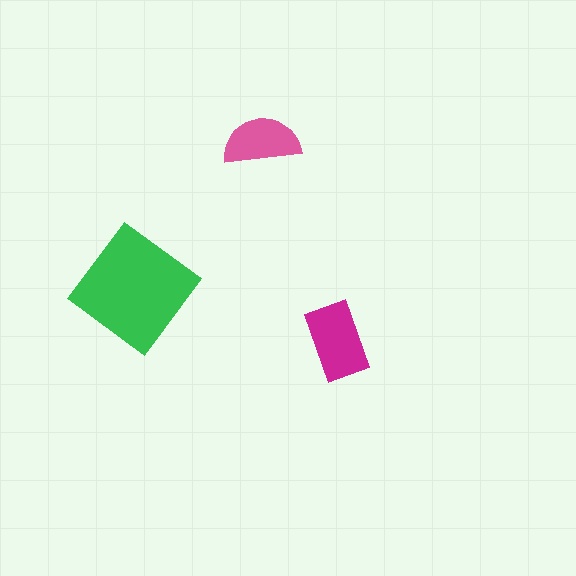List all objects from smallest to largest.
The pink semicircle, the magenta rectangle, the green diamond.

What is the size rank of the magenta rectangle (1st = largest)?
2nd.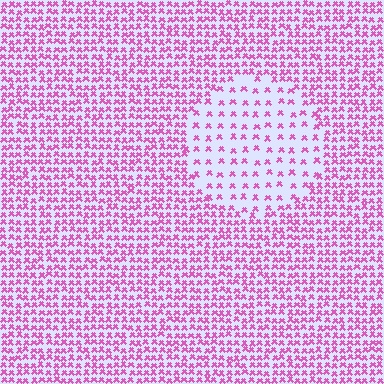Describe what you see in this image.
The image contains small pink elements arranged at two different densities. A circle-shaped region is visible where the elements are less densely packed than the surrounding area.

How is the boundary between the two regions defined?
The boundary is defined by a change in element density (approximately 2.5x ratio). All elements are the same color, size, and shape.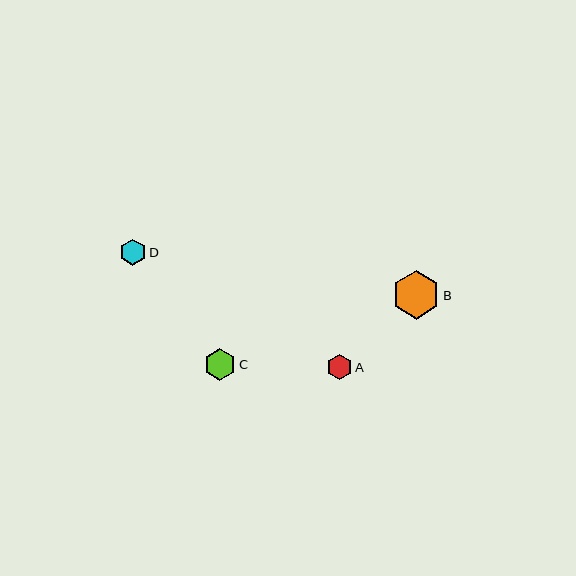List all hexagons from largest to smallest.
From largest to smallest: B, C, D, A.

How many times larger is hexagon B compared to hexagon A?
Hexagon B is approximately 1.9 times the size of hexagon A.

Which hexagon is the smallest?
Hexagon A is the smallest with a size of approximately 26 pixels.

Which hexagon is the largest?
Hexagon B is the largest with a size of approximately 48 pixels.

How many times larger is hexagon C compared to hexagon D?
Hexagon C is approximately 1.2 times the size of hexagon D.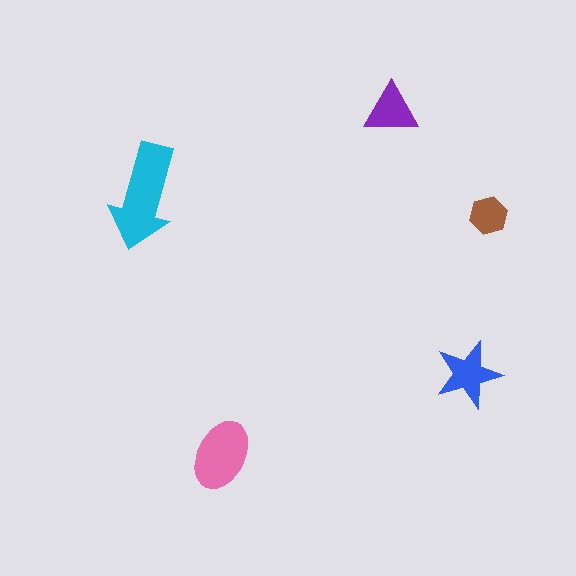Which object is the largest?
The cyan arrow.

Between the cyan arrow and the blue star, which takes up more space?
The cyan arrow.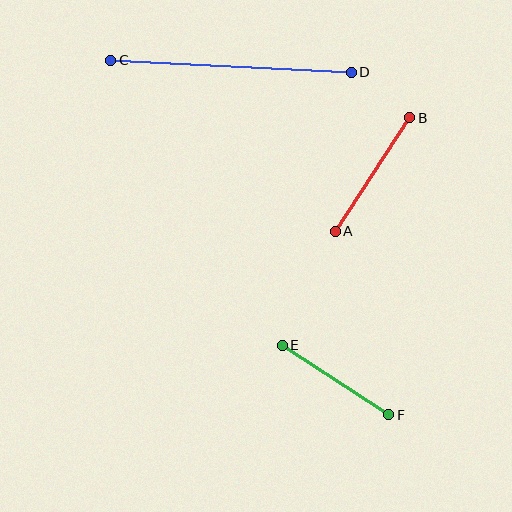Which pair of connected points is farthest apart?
Points C and D are farthest apart.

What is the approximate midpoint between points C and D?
The midpoint is at approximately (230, 66) pixels.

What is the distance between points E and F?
The distance is approximately 127 pixels.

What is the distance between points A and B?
The distance is approximately 136 pixels.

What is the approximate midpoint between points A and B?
The midpoint is at approximately (372, 174) pixels.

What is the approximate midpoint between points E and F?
The midpoint is at approximately (336, 380) pixels.